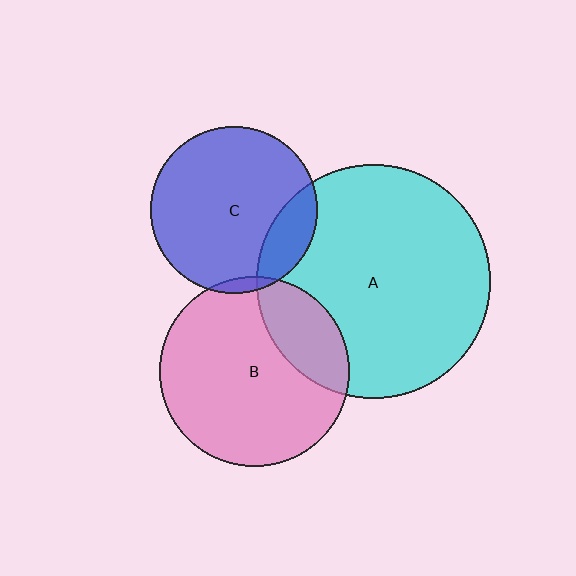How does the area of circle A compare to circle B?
Approximately 1.5 times.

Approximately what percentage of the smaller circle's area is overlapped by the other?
Approximately 5%.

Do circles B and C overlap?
Yes.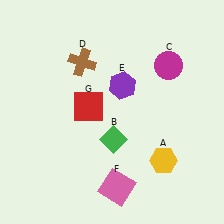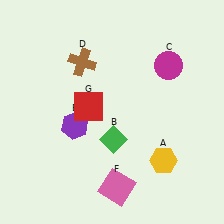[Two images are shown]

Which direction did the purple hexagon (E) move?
The purple hexagon (E) moved left.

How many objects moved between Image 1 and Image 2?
1 object moved between the two images.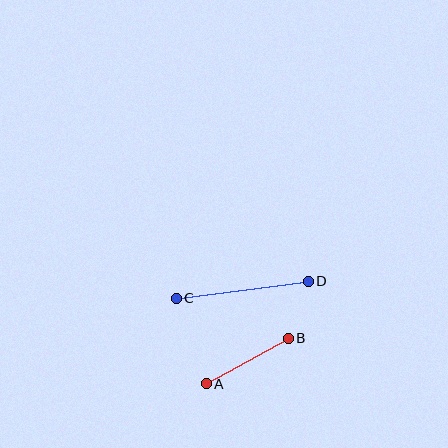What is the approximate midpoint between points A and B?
The midpoint is at approximately (247, 361) pixels.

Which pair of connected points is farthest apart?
Points C and D are farthest apart.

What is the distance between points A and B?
The distance is approximately 94 pixels.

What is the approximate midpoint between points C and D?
The midpoint is at approximately (242, 290) pixels.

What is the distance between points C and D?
The distance is approximately 133 pixels.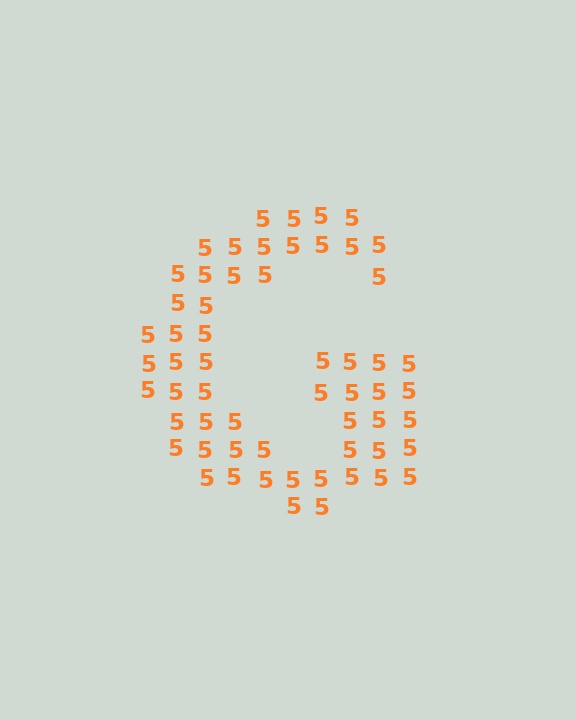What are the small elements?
The small elements are digit 5's.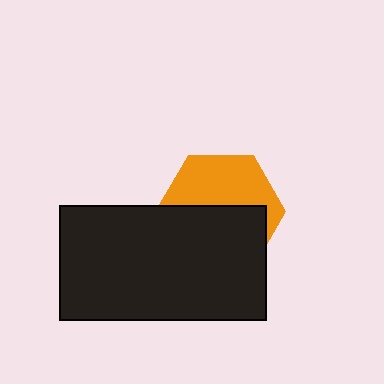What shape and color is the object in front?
The object in front is a black rectangle.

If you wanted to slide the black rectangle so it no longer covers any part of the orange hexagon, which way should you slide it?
Slide it down — that is the most direct way to separate the two shapes.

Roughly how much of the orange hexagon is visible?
About half of it is visible (roughly 47%).